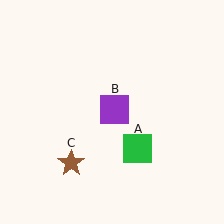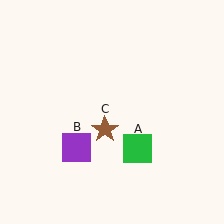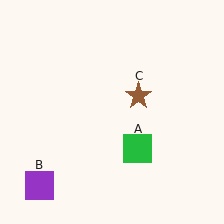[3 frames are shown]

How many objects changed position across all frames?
2 objects changed position: purple square (object B), brown star (object C).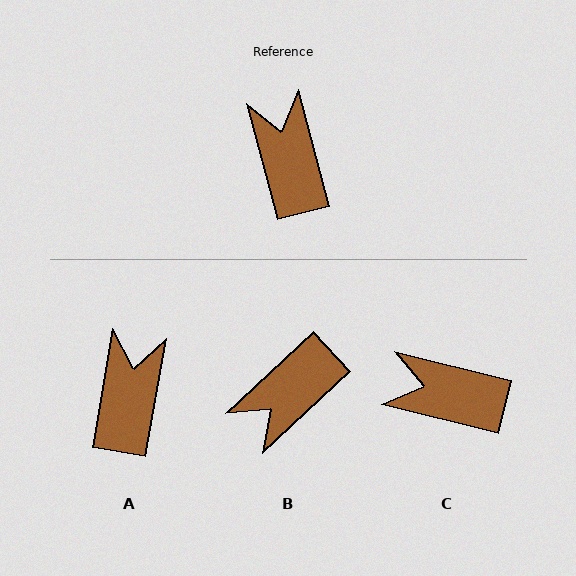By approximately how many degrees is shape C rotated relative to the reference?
Approximately 61 degrees counter-clockwise.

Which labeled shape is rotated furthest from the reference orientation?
B, about 118 degrees away.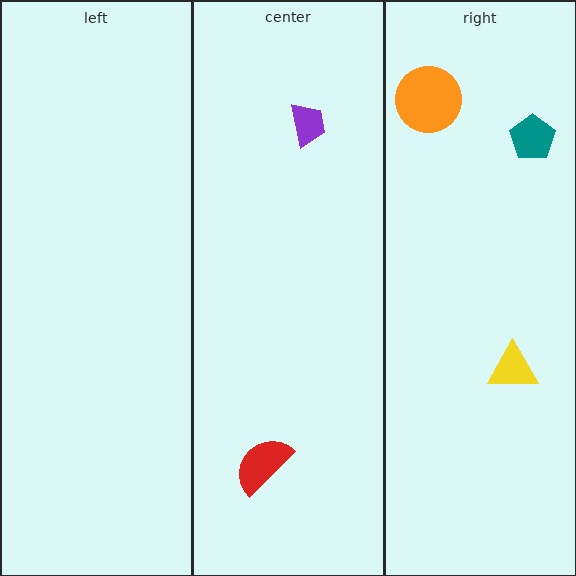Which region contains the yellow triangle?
The right region.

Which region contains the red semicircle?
The center region.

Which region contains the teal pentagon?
The right region.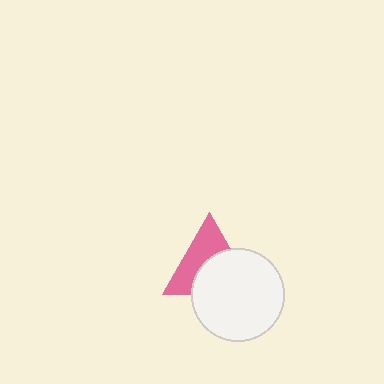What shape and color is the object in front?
The object in front is a white circle.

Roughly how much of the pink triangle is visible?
About half of it is visible (roughly 50%).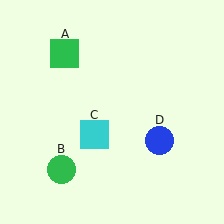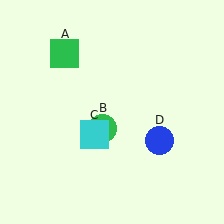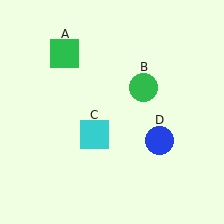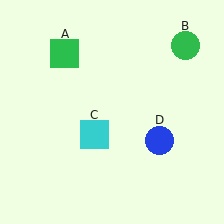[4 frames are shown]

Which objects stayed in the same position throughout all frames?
Green square (object A) and cyan square (object C) and blue circle (object D) remained stationary.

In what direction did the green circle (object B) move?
The green circle (object B) moved up and to the right.